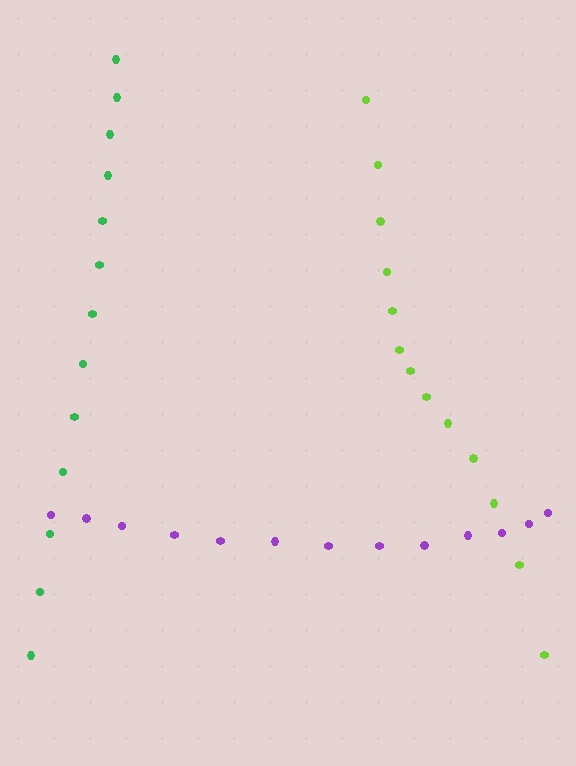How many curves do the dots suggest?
There are 3 distinct paths.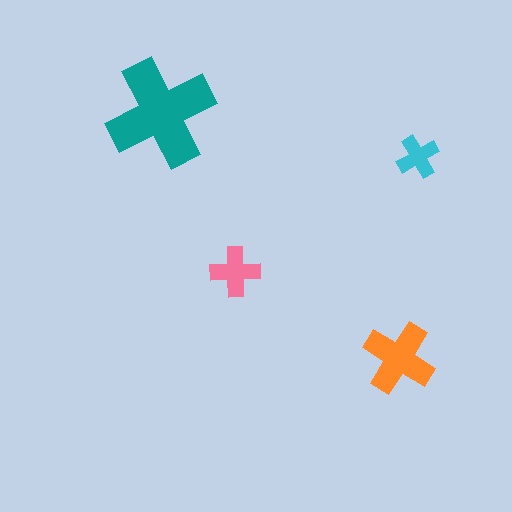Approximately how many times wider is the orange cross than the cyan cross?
About 1.5 times wider.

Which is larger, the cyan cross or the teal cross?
The teal one.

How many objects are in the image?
There are 4 objects in the image.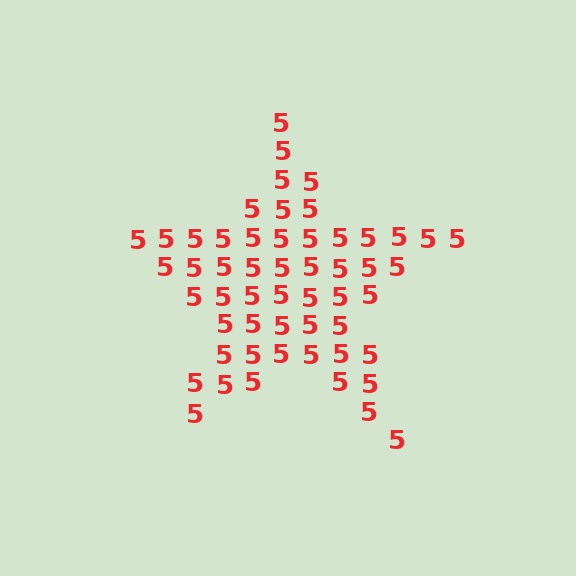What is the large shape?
The large shape is a star.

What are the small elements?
The small elements are digit 5's.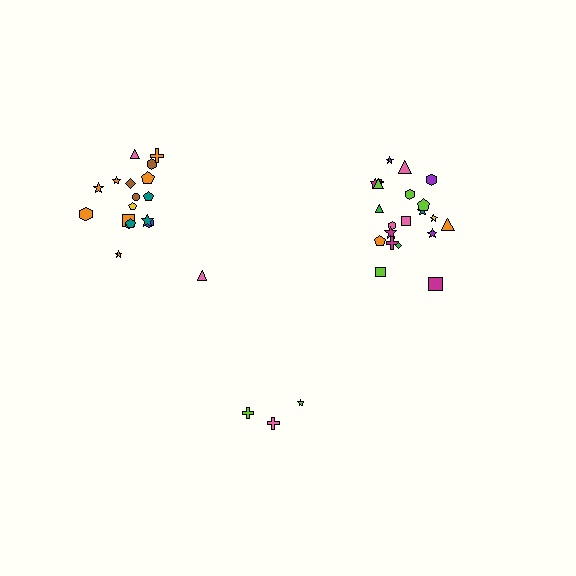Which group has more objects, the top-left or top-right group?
The top-right group.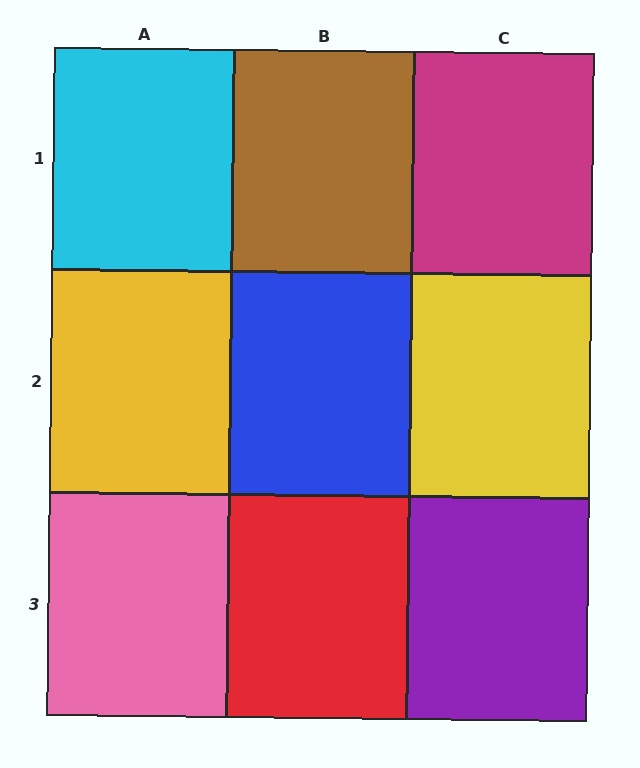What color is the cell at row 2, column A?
Yellow.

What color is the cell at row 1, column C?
Magenta.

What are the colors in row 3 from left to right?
Pink, red, purple.